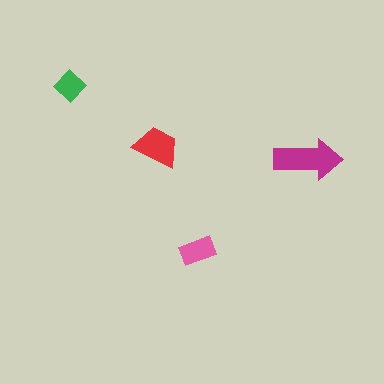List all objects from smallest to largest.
The green diamond, the pink rectangle, the red trapezoid, the magenta arrow.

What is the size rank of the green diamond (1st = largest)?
4th.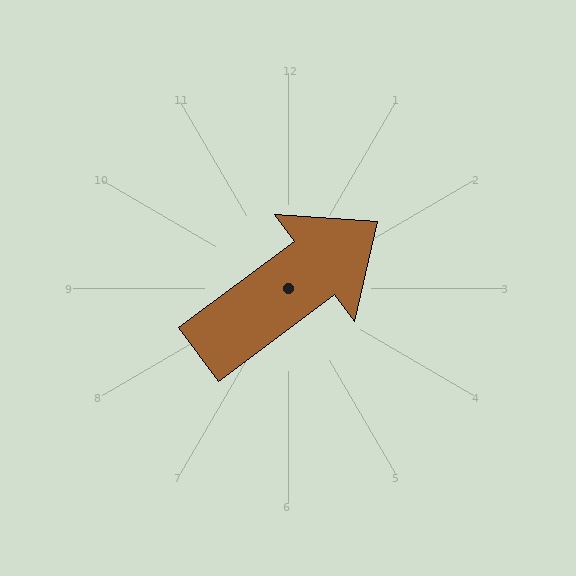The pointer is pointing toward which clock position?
Roughly 2 o'clock.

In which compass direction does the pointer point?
Northeast.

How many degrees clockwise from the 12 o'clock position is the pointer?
Approximately 53 degrees.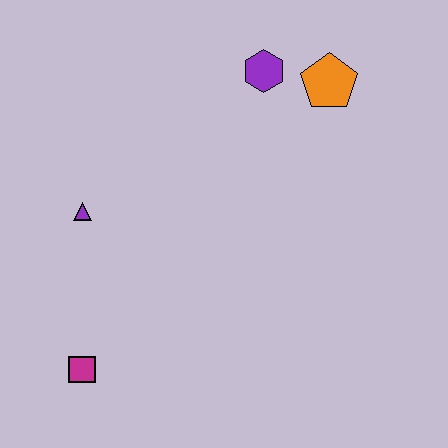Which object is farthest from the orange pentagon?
The magenta square is farthest from the orange pentagon.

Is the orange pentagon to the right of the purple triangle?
Yes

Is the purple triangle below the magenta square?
No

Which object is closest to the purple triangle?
The magenta square is closest to the purple triangle.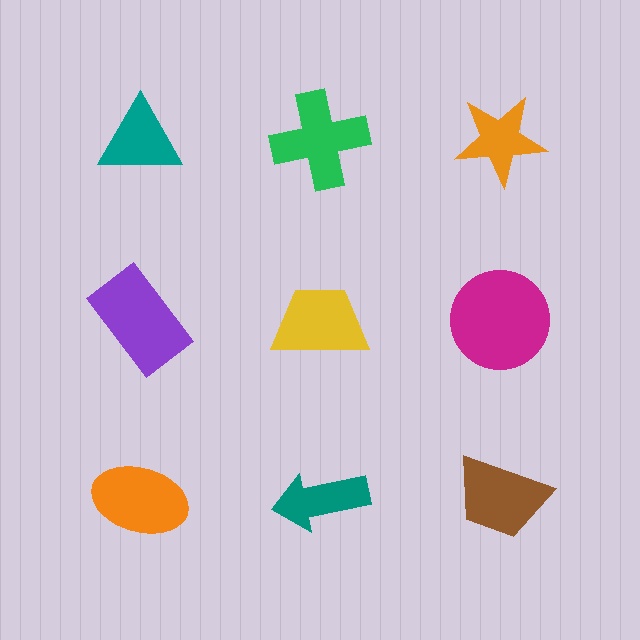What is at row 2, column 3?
A magenta circle.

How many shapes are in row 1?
3 shapes.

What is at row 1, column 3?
An orange star.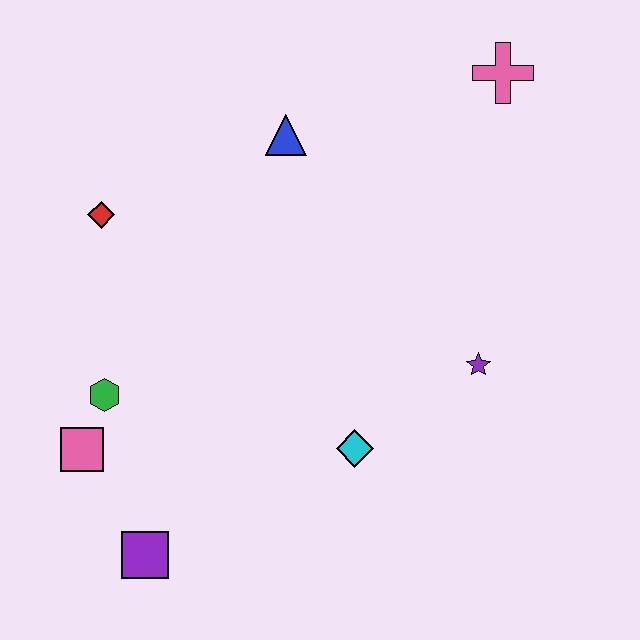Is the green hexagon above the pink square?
Yes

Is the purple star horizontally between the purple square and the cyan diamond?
No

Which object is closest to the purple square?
The pink square is closest to the purple square.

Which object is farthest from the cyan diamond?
The pink cross is farthest from the cyan diamond.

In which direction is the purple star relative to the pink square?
The purple star is to the right of the pink square.